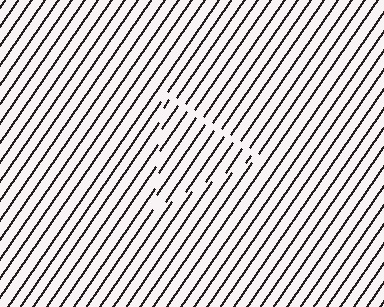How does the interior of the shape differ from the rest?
The interior of the shape contains the same grating, shifted by half a period — the contour is defined by the phase discontinuity where line-ends from the inner and outer gratings abut.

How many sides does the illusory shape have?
3 sides — the line-ends trace a triangle.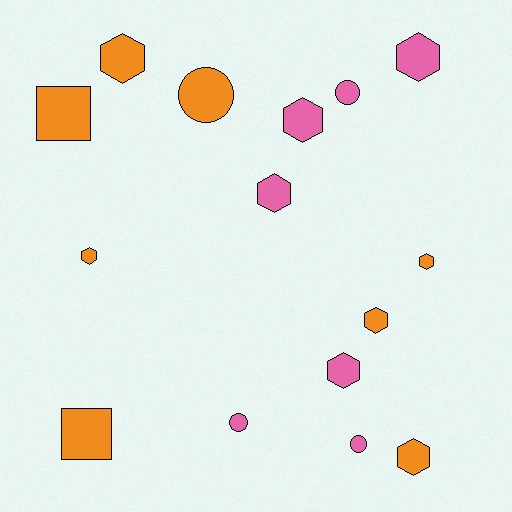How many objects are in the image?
There are 15 objects.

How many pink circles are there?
There are 3 pink circles.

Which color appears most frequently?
Orange, with 8 objects.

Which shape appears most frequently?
Hexagon, with 9 objects.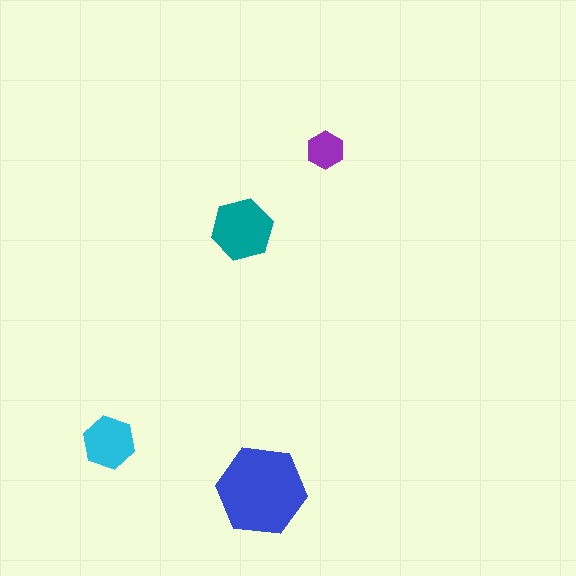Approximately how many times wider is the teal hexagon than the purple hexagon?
About 1.5 times wider.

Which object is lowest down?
The blue hexagon is bottommost.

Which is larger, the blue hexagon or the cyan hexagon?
The blue one.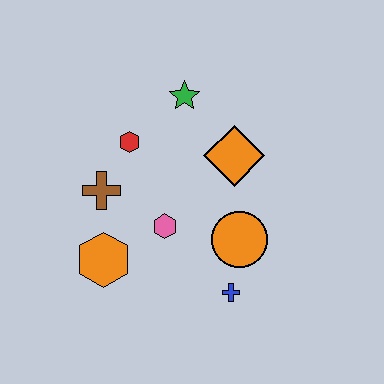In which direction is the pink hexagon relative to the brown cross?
The pink hexagon is to the right of the brown cross.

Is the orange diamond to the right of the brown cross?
Yes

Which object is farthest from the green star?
The blue cross is farthest from the green star.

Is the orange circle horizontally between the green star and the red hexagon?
No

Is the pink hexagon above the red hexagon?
No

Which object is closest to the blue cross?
The orange circle is closest to the blue cross.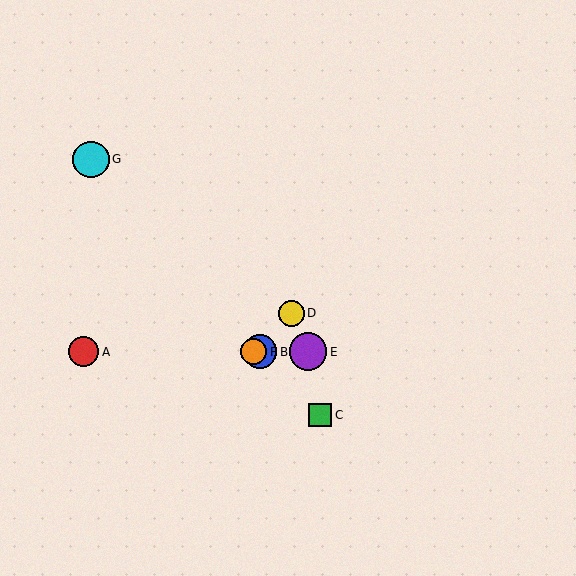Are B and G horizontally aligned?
No, B is at y≈352 and G is at y≈159.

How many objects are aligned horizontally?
4 objects (A, B, E, F) are aligned horizontally.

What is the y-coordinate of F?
Object F is at y≈352.